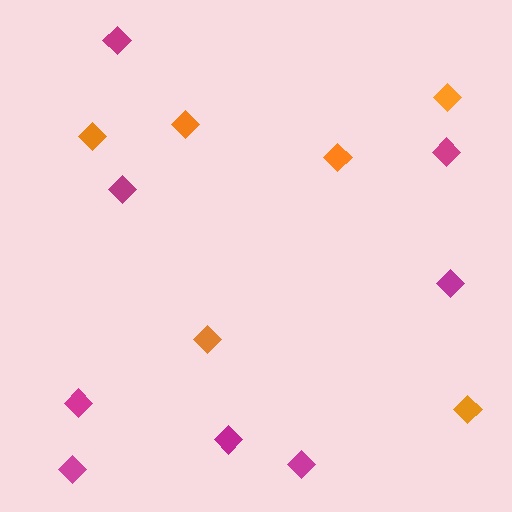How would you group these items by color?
There are 2 groups: one group of magenta diamonds (8) and one group of orange diamonds (6).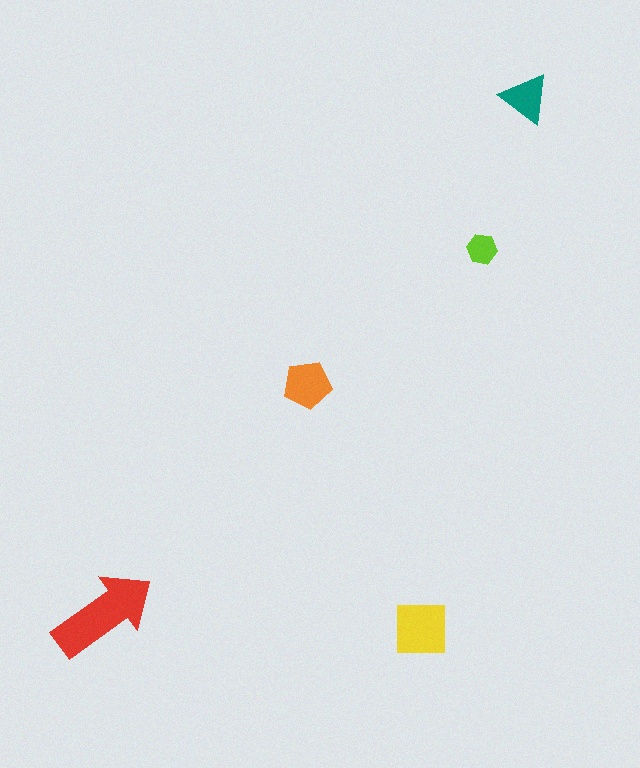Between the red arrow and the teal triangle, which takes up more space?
The red arrow.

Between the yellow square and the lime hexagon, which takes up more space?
The yellow square.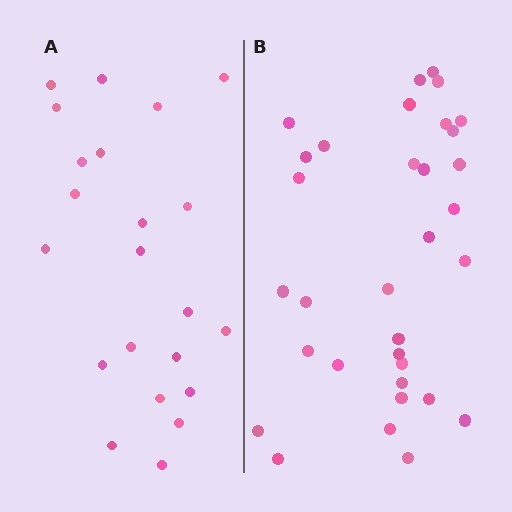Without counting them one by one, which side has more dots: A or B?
Region B (the right region) has more dots.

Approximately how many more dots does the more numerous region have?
Region B has roughly 12 or so more dots than region A.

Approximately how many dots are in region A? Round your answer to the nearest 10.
About 20 dots. (The exact count is 22, which rounds to 20.)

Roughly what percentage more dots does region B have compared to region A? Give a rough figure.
About 50% more.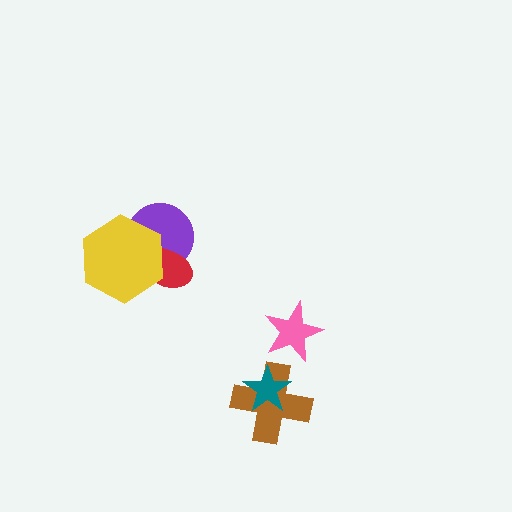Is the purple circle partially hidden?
Yes, it is partially covered by another shape.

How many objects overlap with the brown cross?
1 object overlaps with the brown cross.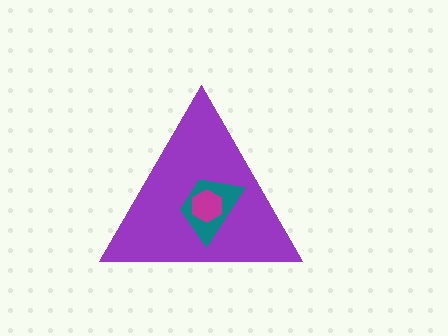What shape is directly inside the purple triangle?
The teal trapezoid.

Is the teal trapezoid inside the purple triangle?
Yes.